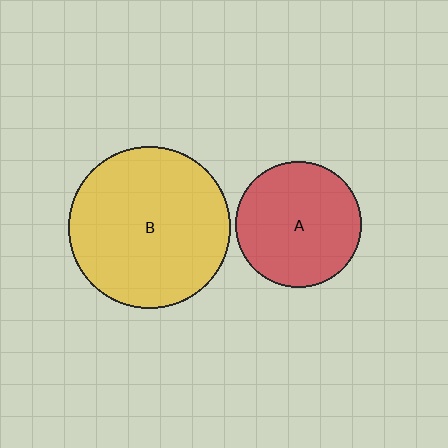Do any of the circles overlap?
No, none of the circles overlap.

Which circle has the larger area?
Circle B (yellow).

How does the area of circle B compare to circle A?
Approximately 1.7 times.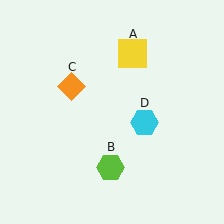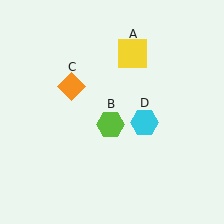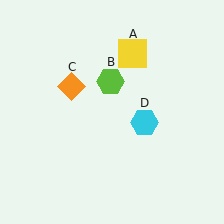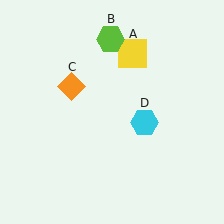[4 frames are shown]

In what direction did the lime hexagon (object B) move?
The lime hexagon (object B) moved up.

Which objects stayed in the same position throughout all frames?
Yellow square (object A) and orange diamond (object C) and cyan hexagon (object D) remained stationary.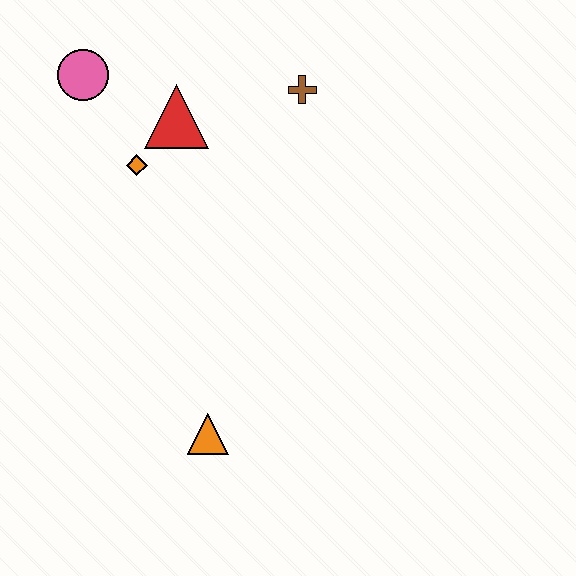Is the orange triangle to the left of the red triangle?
No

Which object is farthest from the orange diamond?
The orange triangle is farthest from the orange diamond.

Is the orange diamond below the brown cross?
Yes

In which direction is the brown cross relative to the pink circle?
The brown cross is to the right of the pink circle.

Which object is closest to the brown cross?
The red triangle is closest to the brown cross.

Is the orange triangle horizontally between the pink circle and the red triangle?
No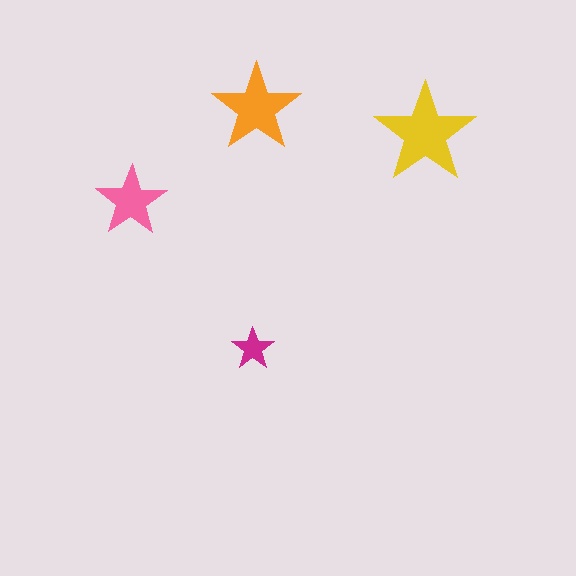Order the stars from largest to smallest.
the yellow one, the orange one, the pink one, the magenta one.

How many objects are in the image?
There are 4 objects in the image.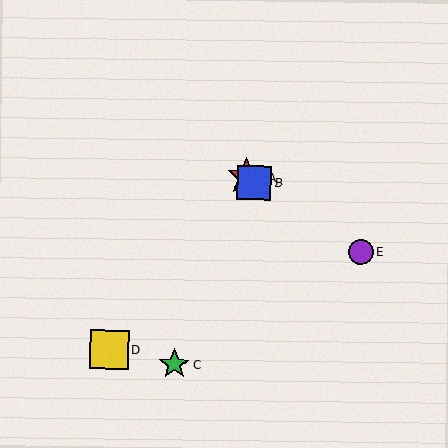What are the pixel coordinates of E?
Object E is at (361, 252).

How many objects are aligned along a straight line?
3 objects (A, B, E) are aligned along a straight line.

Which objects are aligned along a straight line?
Objects A, B, E are aligned along a straight line.